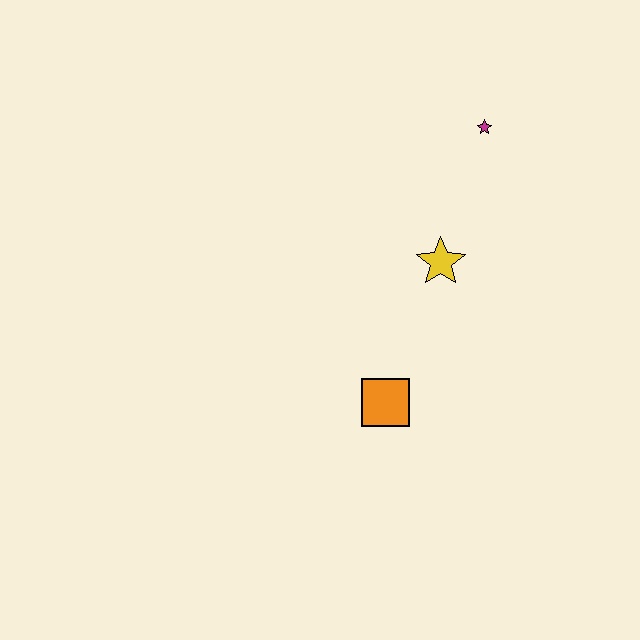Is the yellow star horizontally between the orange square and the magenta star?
Yes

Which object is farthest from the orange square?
The magenta star is farthest from the orange square.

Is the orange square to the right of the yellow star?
No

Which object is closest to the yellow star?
The magenta star is closest to the yellow star.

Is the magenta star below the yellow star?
No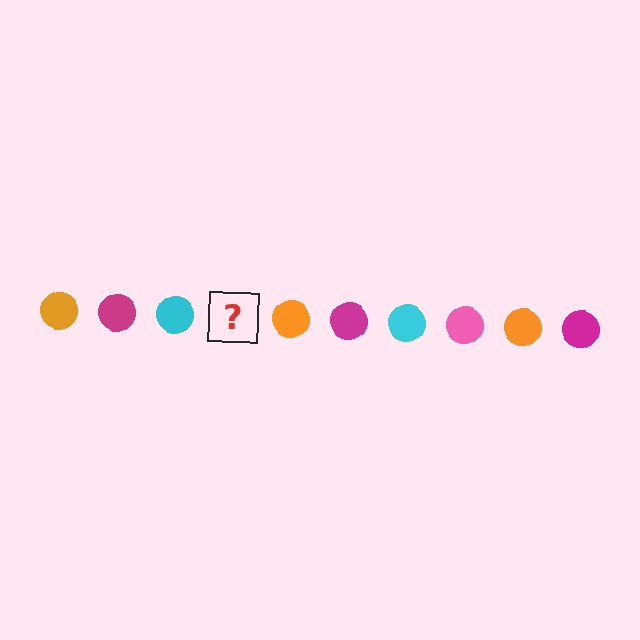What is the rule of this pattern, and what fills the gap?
The rule is that the pattern cycles through orange, magenta, cyan, pink circles. The gap should be filled with a pink circle.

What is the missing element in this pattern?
The missing element is a pink circle.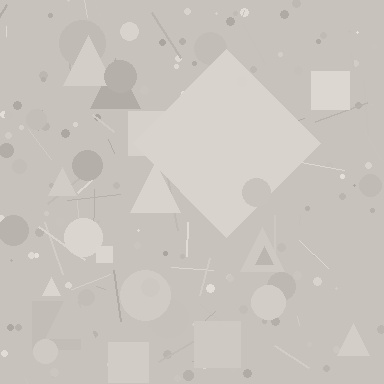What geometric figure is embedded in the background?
A diamond is embedded in the background.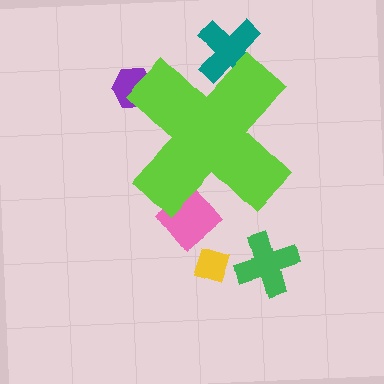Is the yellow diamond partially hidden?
No, the yellow diamond is fully visible.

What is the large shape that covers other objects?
A lime cross.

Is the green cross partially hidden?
No, the green cross is fully visible.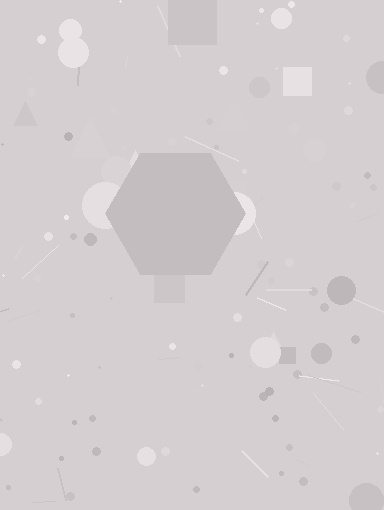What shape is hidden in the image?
A hexagon is hidden in the image.